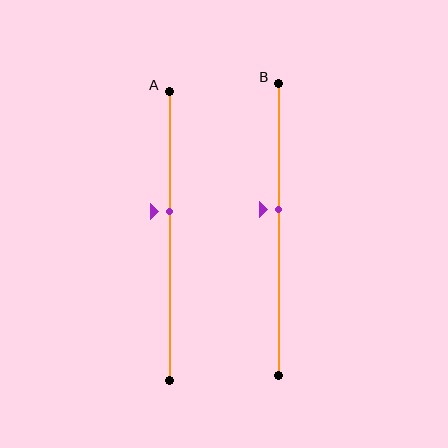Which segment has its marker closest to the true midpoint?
Segment B has its marker closest to the true midpoint.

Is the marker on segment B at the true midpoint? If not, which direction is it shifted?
No, the marker on segment B is shifted upward by about 7% of the segment length.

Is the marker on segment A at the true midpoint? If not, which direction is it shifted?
No, the marker on segment A is shifted upward by about 9% of the segment length.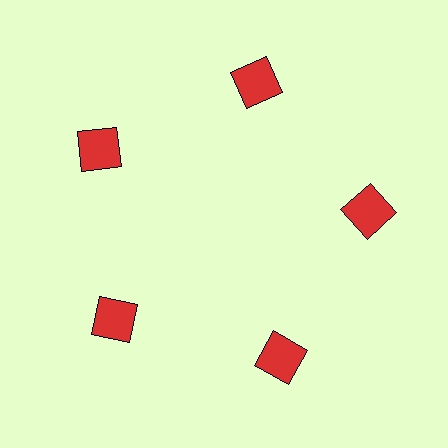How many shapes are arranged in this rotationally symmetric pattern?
There are 5 shapes, arranged in 5 groups of 1.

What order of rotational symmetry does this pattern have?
This pattern has 5-fold rotational symmetry.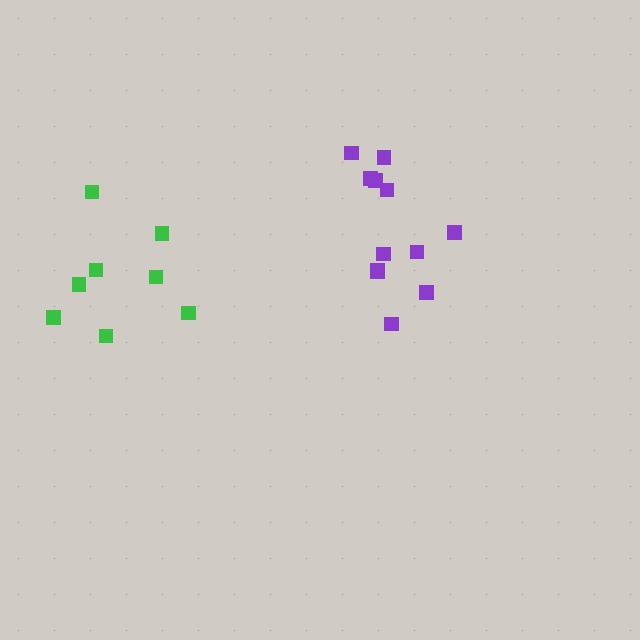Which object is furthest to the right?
The purple cluster is rightmost.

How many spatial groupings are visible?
There are 2 spatial groupings.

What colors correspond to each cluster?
The clusters are colored: purple, green.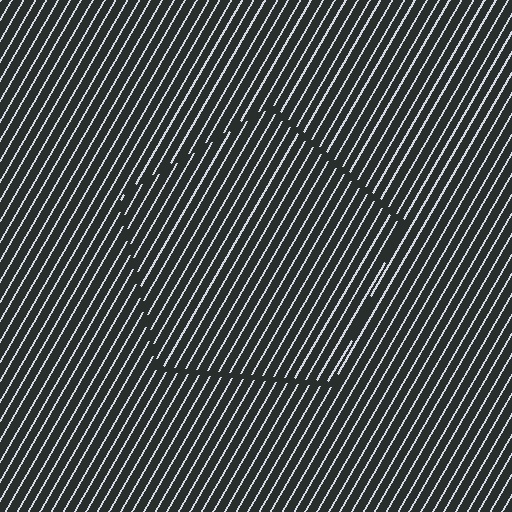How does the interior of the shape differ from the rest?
The interior of the shape contains the same grating, shifted by half a period — the contour is defined by the phase discontinuity where line-ends from the inner and outer gratings abut.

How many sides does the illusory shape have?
5 sides — the line-ends trace a pentagon.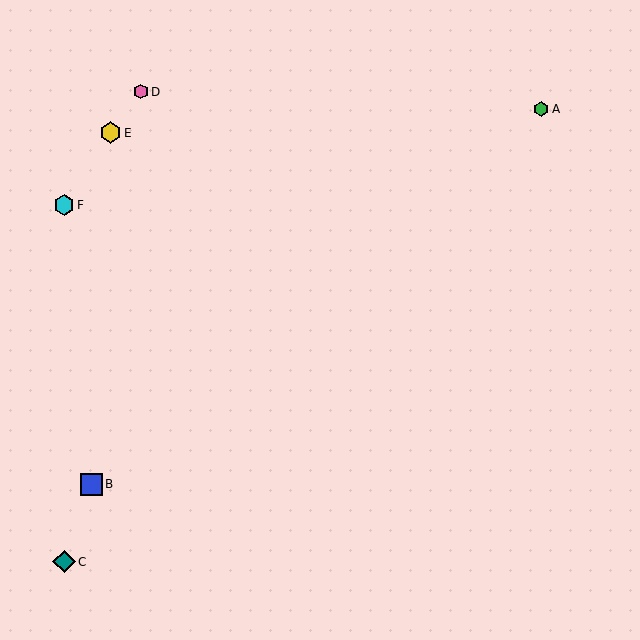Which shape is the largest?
The teal diamond (labeled C) is the largest.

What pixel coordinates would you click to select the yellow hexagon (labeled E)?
Click at (110, 133) to select the yellow hexagon E.